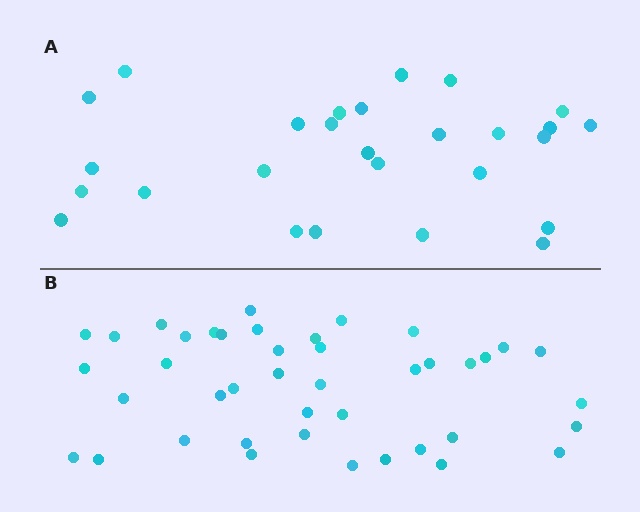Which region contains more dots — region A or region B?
Region B (the bottom region) has more dots.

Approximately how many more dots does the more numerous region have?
Region B has approximately 15 more dots than region A.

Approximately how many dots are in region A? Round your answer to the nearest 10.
About 30 dots. (The exact count is 27, which rounds to 30.)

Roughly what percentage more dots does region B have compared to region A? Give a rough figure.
About 55% more.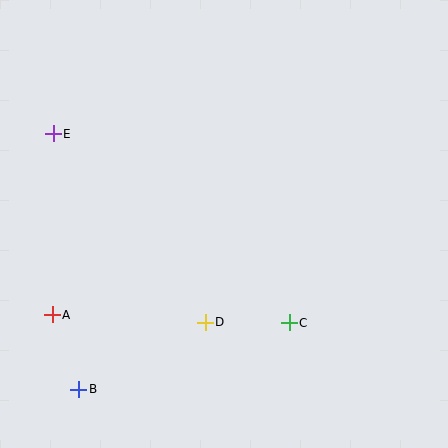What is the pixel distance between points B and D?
The distance between B and D is 143 pixels.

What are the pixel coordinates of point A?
Point A is at (52, 315).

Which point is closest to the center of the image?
Point D at (205, 322) is closest to the center.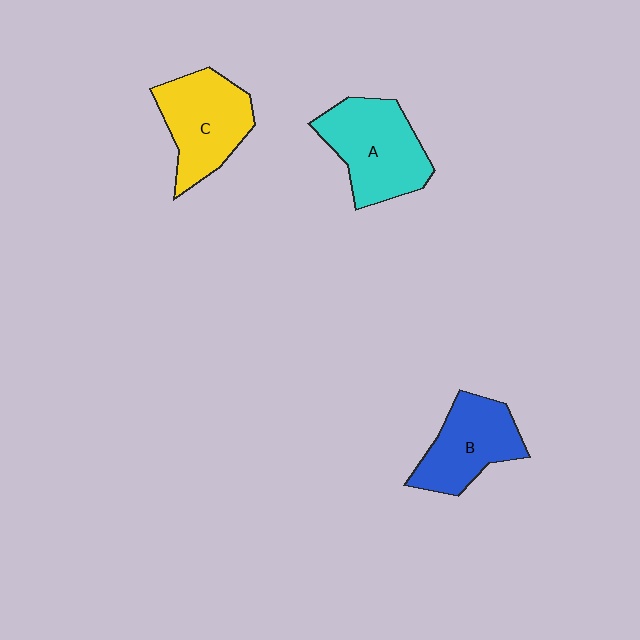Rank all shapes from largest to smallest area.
From largest to smallest: A (cyan), C (yellow), B (blue).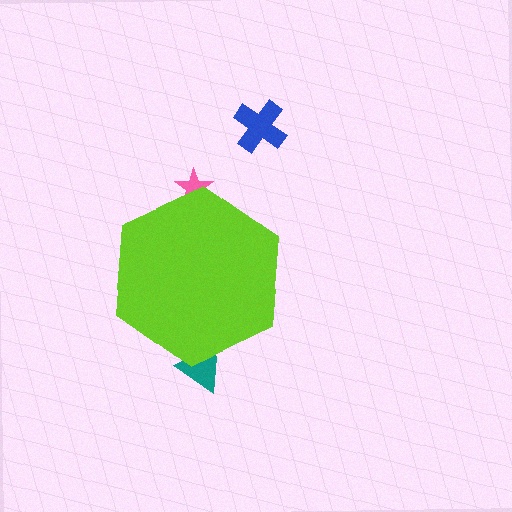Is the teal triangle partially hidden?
Yes, the teal triangle is partially hidden behind the lime hexagon.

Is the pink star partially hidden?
Yes, the pink star is partially hidden behind the lime hexagon.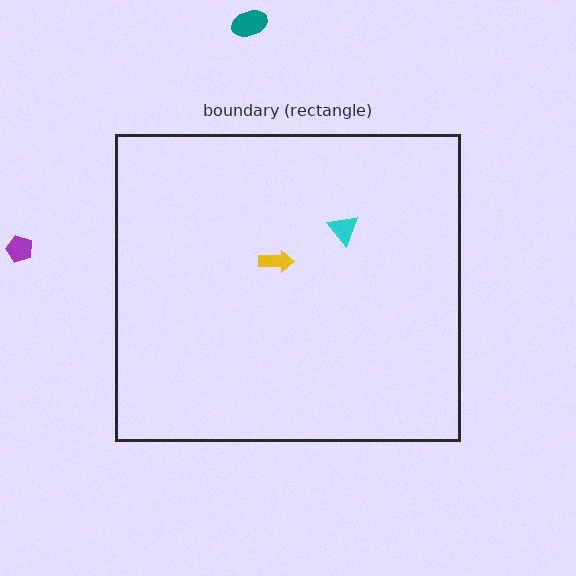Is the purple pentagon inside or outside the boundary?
Outside.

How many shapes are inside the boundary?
2 inside, 2 outside.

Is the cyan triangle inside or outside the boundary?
Inside.